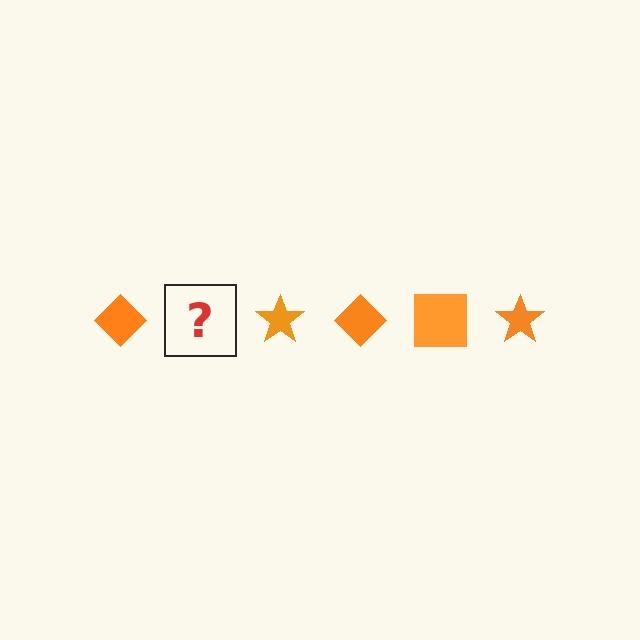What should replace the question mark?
The question mark should be replaced with an orange square.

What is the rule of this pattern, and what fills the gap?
The rule is that the pattern cycles through diamond, square, star shapes in orange. The gap should be filled with an orange square.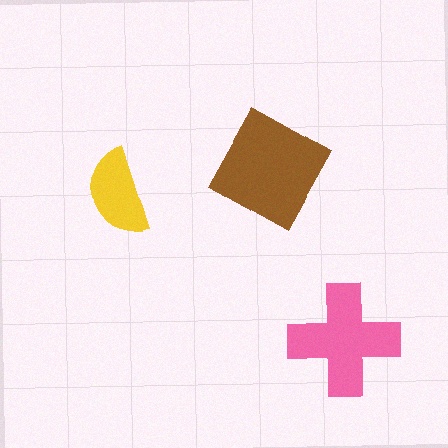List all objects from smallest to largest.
The yellow semicircle, the pink cross, the brown diamond.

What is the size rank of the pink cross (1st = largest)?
2nd.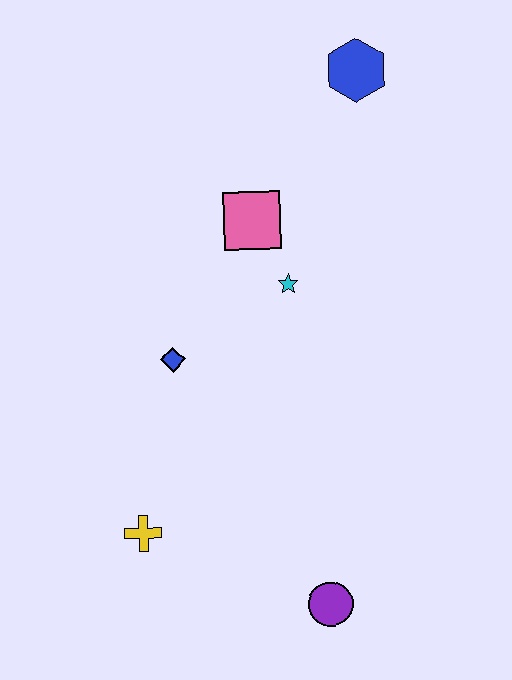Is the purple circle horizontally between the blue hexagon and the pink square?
Yes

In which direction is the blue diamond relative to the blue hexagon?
The blue diamond is below the blue hexagon.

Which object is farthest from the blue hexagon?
The purple circle is farthest from the blue hexagon.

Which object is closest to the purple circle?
The yellow cross is closest to the purple circle.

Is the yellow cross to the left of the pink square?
Yes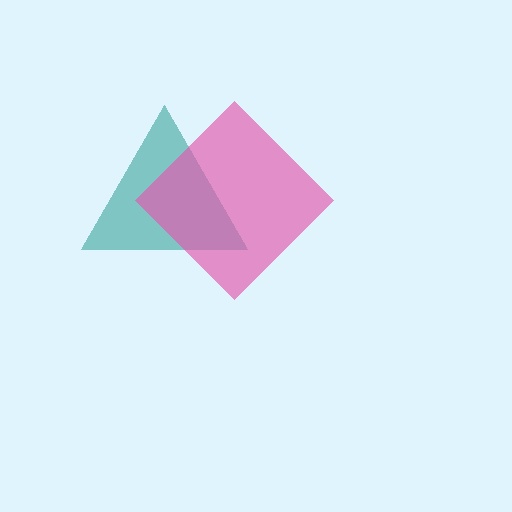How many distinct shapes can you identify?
There are 2 distinct shapes: a teal triangle, a pink diamond.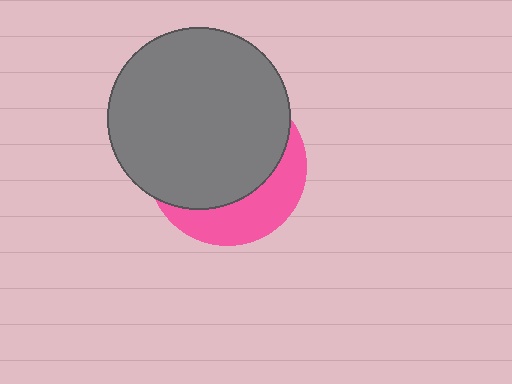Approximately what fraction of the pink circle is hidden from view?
Roughly 68% of the pink circle is hidden behind the gray circle.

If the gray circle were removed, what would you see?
You would see the complete pink circle.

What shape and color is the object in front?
The object in front is a gray circle.